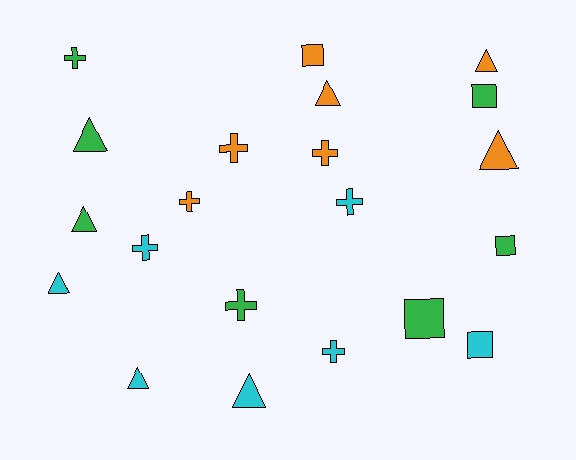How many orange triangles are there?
There are 3 orange triangles.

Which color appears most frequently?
Cyan, with 7 objects.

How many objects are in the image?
There are 21 objects.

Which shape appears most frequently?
Triangle, with 8 objects.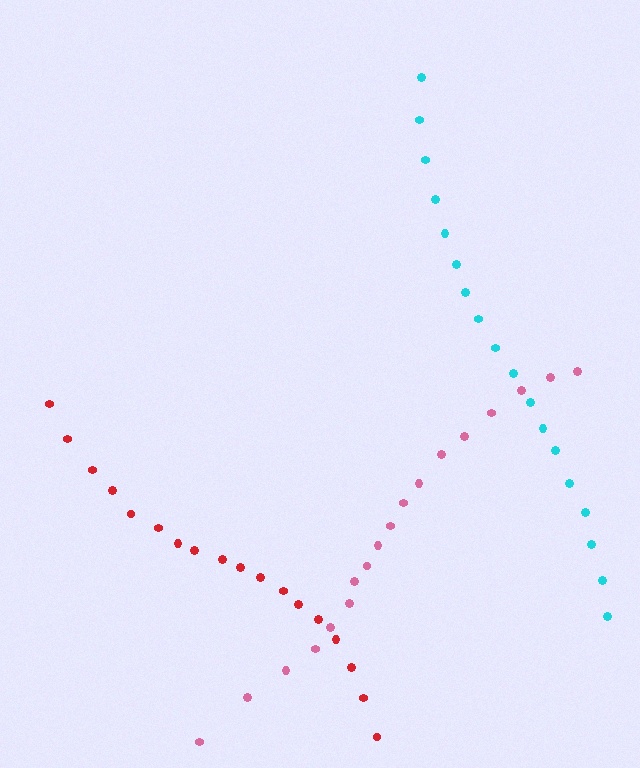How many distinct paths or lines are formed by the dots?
There are 3 distinct paths.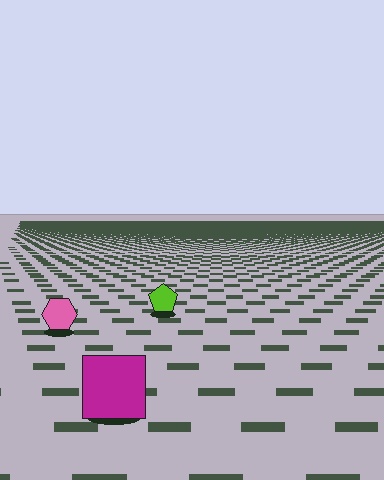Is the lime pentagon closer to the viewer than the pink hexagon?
No. The pink hexagon is closer — you can tell from the texture gradient: the ground texture is coarser near it.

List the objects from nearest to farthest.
From nearest to farthest: the magenta square, the pink hexagon, the lime pentagon.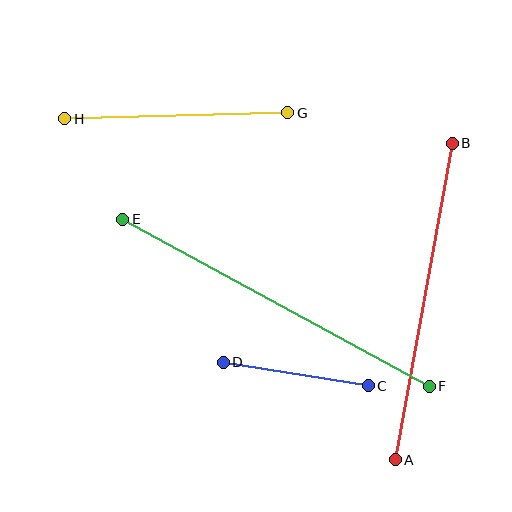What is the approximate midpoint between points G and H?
The midpoint is at approximately (176, 116) pixels.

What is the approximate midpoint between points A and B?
The midpoint is at approximately (424, 302) pixels.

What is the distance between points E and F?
The distance is approximately 349 pixels.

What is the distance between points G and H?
The distance is approximately 223 pixels.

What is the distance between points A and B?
The distance is approximately 321 pixels.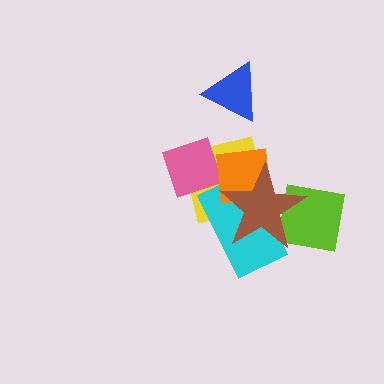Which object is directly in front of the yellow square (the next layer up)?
The pink diamond is directly in front of the yellow square.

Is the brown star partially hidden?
No, no other shape covers it.